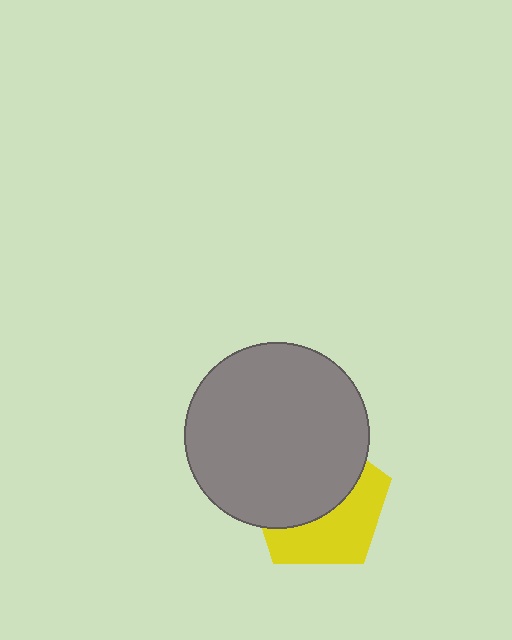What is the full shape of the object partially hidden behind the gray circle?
The partially hidden object is a yellow pentagon.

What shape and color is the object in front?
The object in front is a gray circle.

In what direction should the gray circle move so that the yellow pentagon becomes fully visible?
The gray circle should move up. That is the shortest direction to clear the overlap and leave the yellow pentagon fully visible.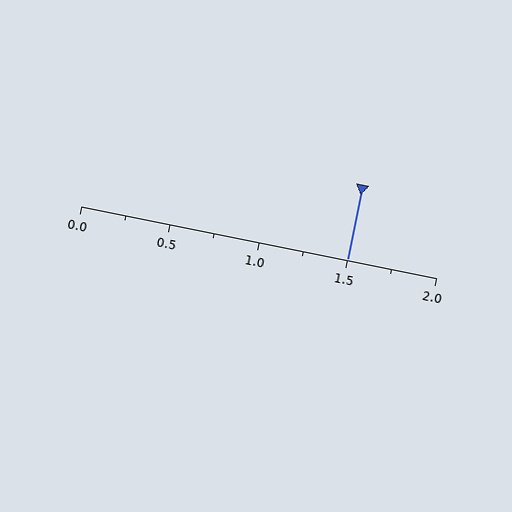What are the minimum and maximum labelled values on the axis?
The axis runs from 0.0 to 2.0.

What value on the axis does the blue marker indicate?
The marker indicates approximately 1.5.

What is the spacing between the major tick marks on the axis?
The major ticks are spaced 0.5 apart.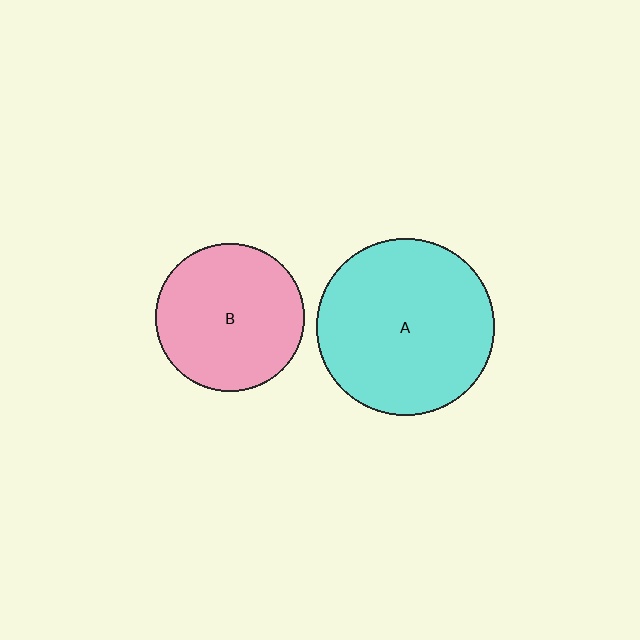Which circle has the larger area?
Circle A (cyan).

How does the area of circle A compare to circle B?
Approximately 1.4 times.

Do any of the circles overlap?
No, none of the circles overlap.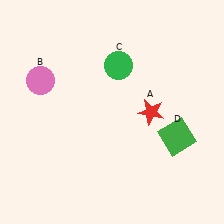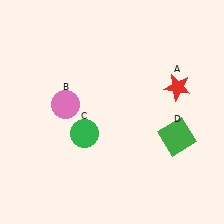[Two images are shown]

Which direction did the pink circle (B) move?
The pink circle (B) moved right.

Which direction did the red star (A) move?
The red star (A) moved right.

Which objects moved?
The objects that moved are: the red star (A), the pink circle (B), the green circle (C).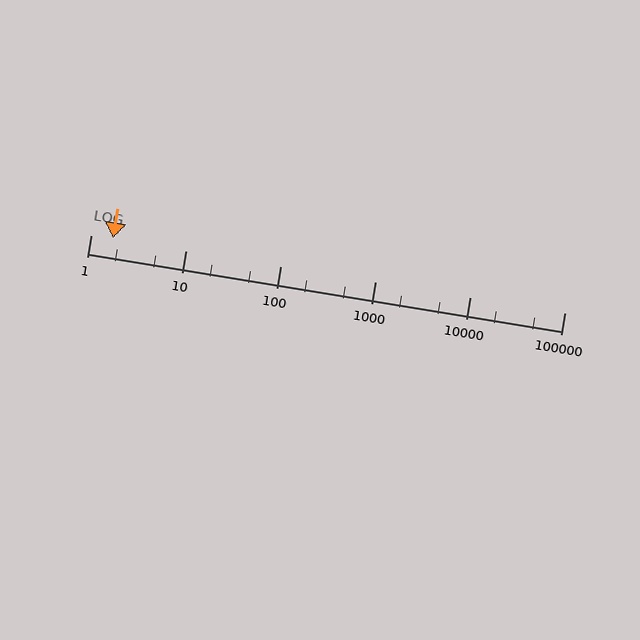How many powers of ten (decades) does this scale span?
The scale spans 5 decades, from 1 to 100000.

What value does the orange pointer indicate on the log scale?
The pointer indicates approximately 1.7.